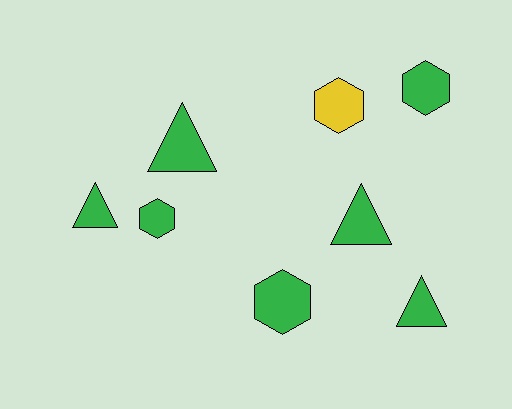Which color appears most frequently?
Green, with 7 objects.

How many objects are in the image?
There are 8 objects.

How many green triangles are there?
There are 4 green triangles.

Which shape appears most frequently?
Hexagon, with 4 objects.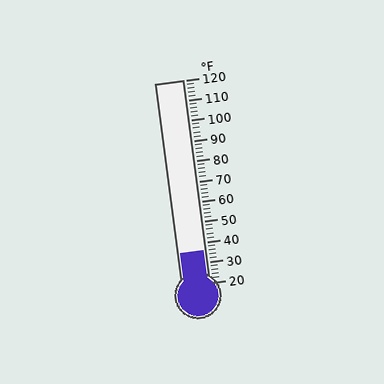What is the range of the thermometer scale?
The thermometer scale ranges from 20°F to 120°F.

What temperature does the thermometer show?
The thermometer shows approximately 36°F.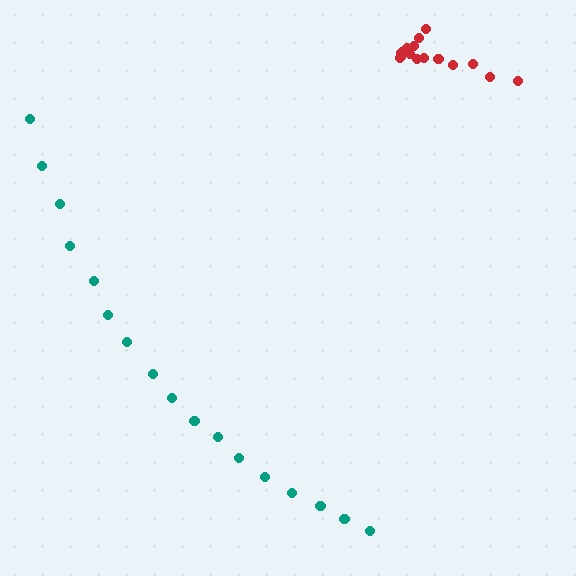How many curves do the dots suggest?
There are 2 distinct paths.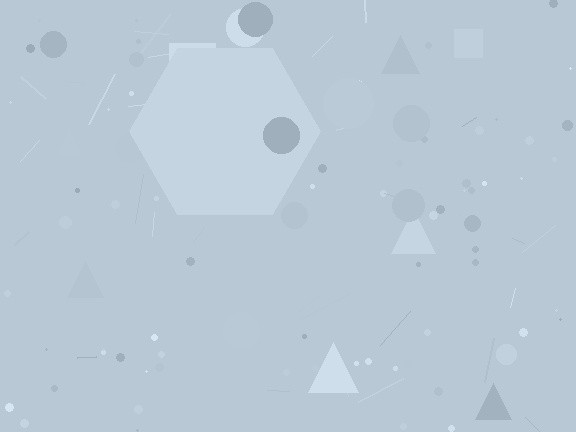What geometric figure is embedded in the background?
A hexagon is embedded in the background.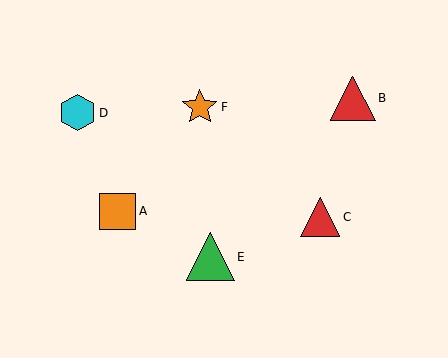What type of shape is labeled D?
Shape D is a cyan hexagon.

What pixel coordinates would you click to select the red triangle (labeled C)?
Click at (320, 217) to select the red triangle C.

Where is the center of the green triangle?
The center of the green triangle is at (210, 257).